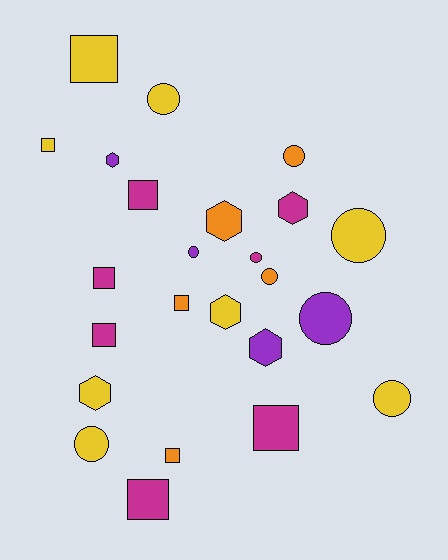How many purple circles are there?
There are 2 purple circles.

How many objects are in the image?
There are 24 objects.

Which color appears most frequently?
Yellow, with 8 objects.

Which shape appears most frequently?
Square, with 9 objects.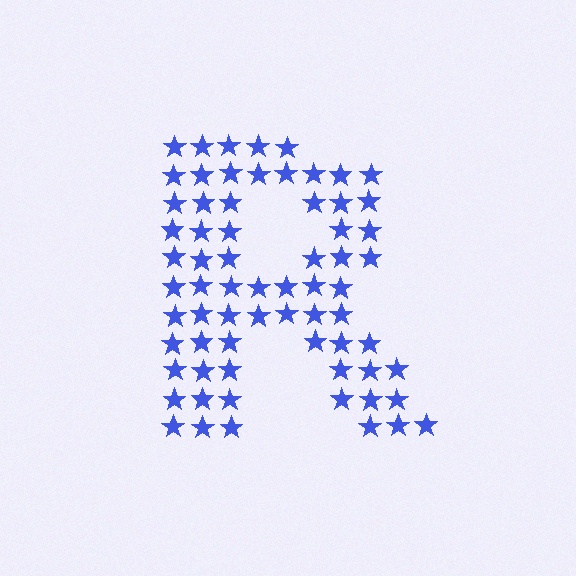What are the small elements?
The small elements are stars.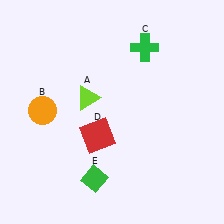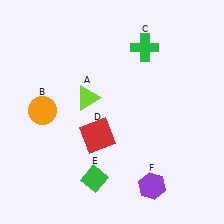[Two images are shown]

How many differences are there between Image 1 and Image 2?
There is 1 difference between the two images.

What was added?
A purple hexagon (F) was added in Image 2.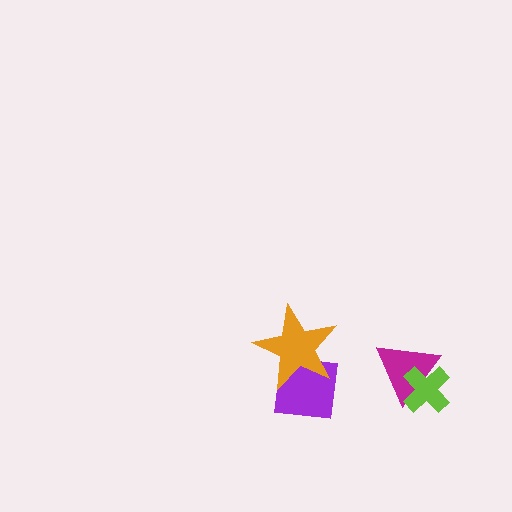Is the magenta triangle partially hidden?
Yes, it is partially covered by another shape.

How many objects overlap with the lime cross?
1 object overlaps with the lime cross.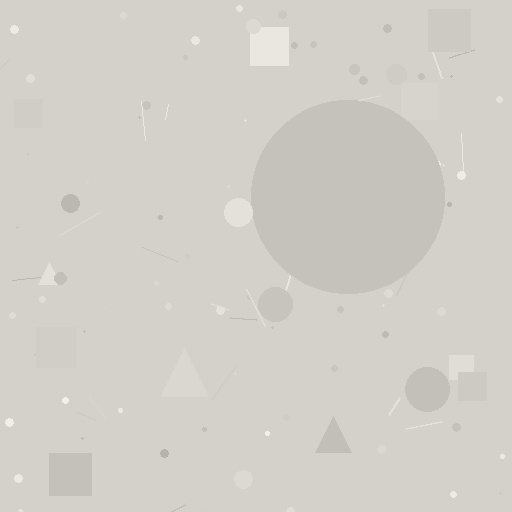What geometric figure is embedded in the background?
A circle is embedded in the background.